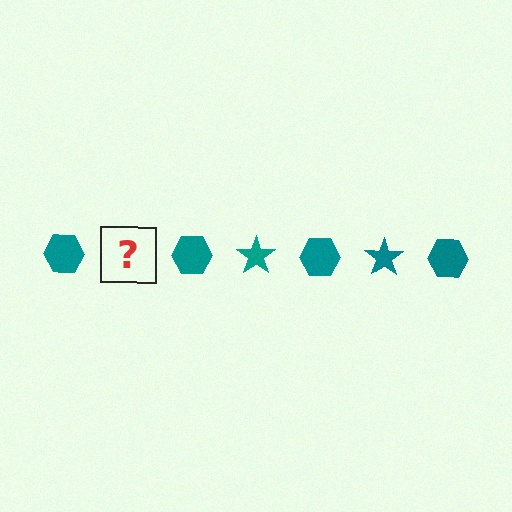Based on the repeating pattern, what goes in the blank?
The blank should be a teal star.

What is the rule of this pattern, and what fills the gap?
The rule is that the pattern cycles through hexagon, star shapes in teal. The gap should be filled with a teal star.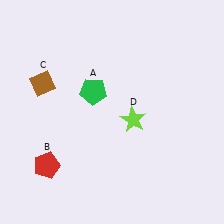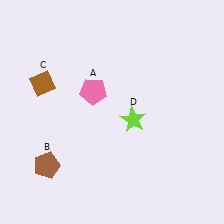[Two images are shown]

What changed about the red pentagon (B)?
In Image 1, B is red. In Image 2, it changed to brown.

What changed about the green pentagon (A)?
In Image 1, A is green. In Image 2, it changed to pink.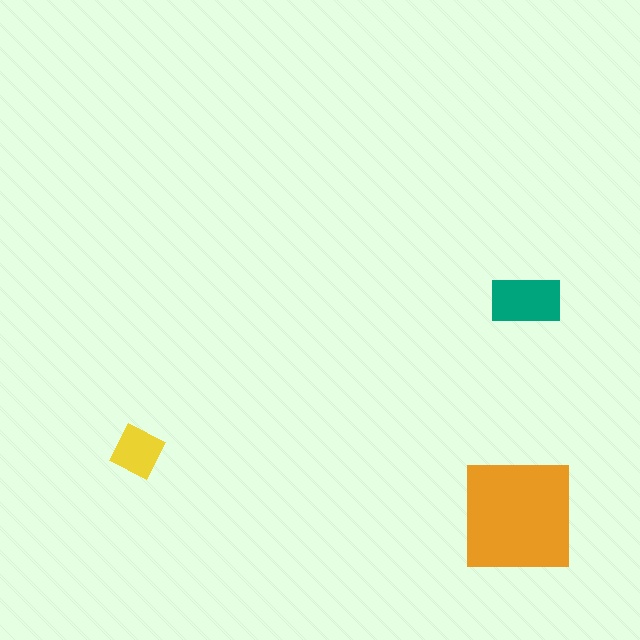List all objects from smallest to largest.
The yellow diamond, the teal rectangle, the orange square.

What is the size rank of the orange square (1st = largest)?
1st.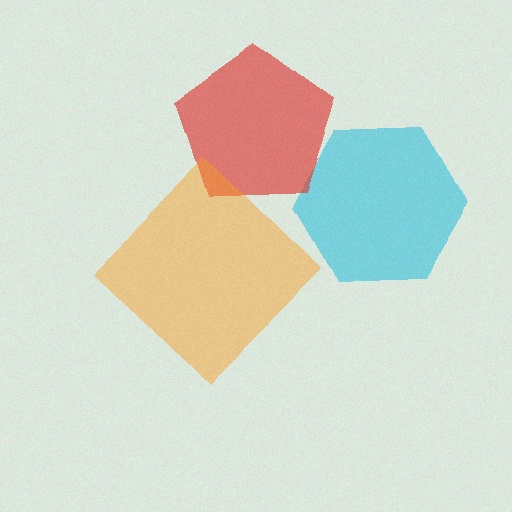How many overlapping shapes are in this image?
There are 3 overlapping shapes in the image.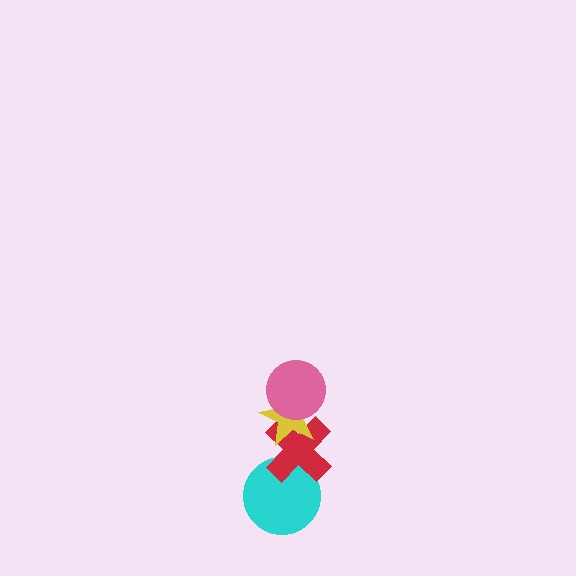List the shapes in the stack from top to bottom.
From top to bottom: the pink circle, the yellow star, the red cross, the cyan circle.